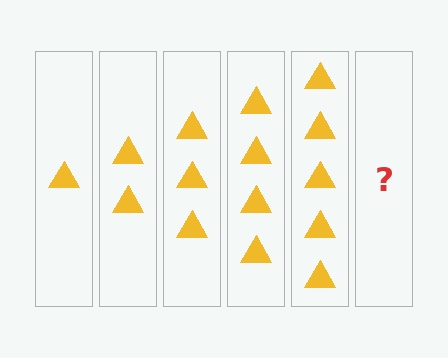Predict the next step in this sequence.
The next step is 6 triangles.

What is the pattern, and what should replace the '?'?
The pattern is that each step adds one more triangle. The '?' should be 6 triangles.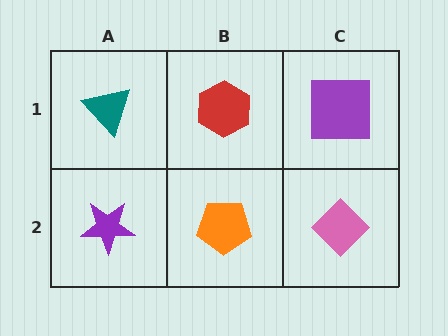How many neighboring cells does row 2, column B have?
3.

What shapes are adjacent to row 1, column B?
An orange pentagon (row 2, column B), a teal triangle (row 1, column A), a purple square (row 1, column C).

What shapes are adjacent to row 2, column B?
A red hexagon (row 1, column B), a purple star (row 2, column A), a pink diamond (row 2, column C).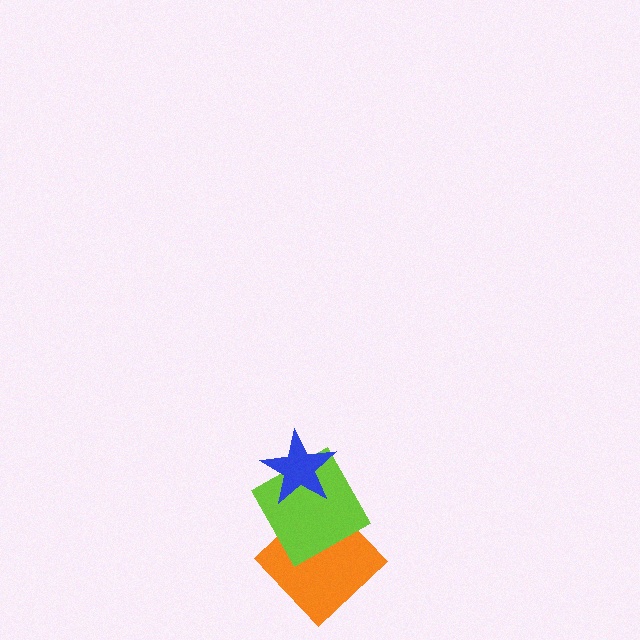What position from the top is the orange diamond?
The orange diamond is 3rd from the top.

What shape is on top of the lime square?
The blue star is on top of the lime square.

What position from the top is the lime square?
The lime square is 2nd from the top.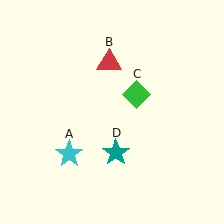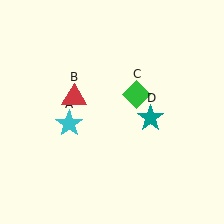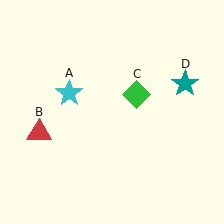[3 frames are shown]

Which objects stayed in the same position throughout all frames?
Green diamond (object C) remained stationary.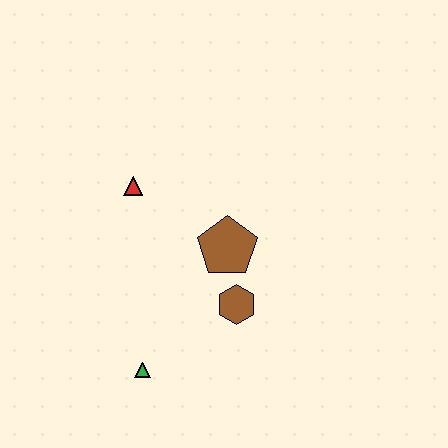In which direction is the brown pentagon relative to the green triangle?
The brown pentagon is above the green triangle.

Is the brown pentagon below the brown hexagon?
No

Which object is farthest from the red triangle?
The green triangle is farthest from the red triangle.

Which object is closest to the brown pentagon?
The brown hexagon is closest to the brown pentagon.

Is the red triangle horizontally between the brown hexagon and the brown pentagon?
No